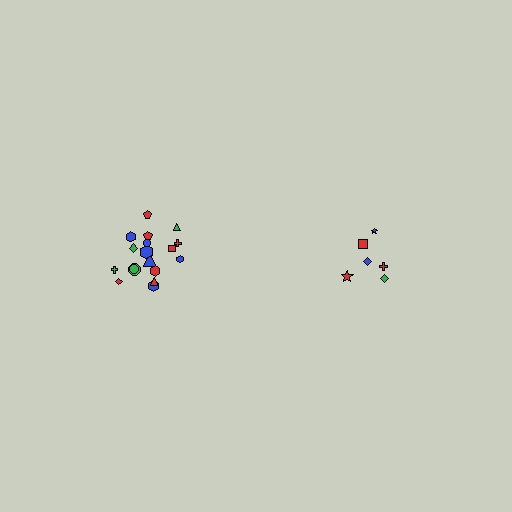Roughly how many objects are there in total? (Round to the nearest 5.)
Roughly 25 objects in total.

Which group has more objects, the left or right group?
The left group.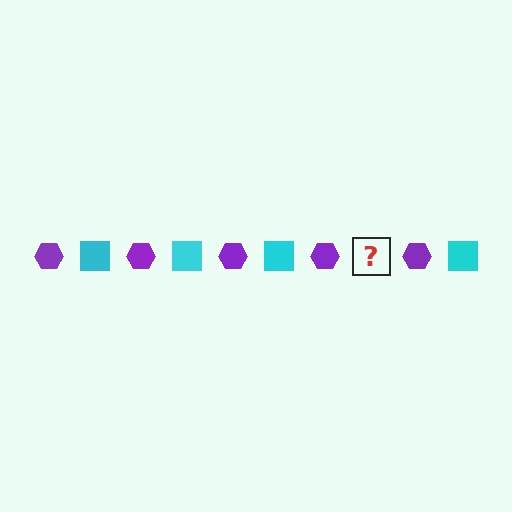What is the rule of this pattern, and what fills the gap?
The rule is that the pattern alternates between purple hexagon and cyan square. The gap should be filled with a cyan square.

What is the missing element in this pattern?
The missing element is a cyan square.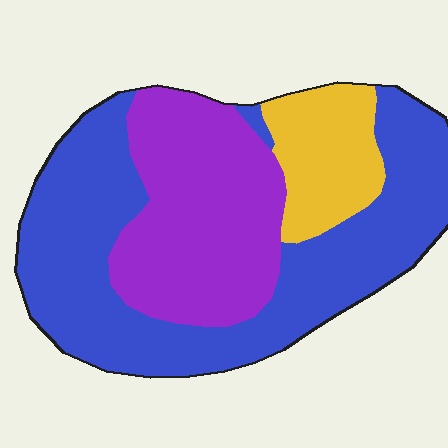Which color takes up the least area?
Yellow, at roughly 15%.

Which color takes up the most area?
Blue, at roughly 55%.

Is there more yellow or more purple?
Purple.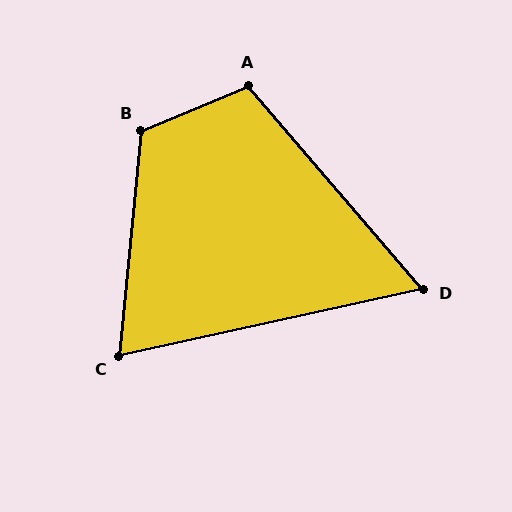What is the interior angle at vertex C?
Approximately 72 degrees (acute).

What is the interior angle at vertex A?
Approximately 108 degrees (obtuse).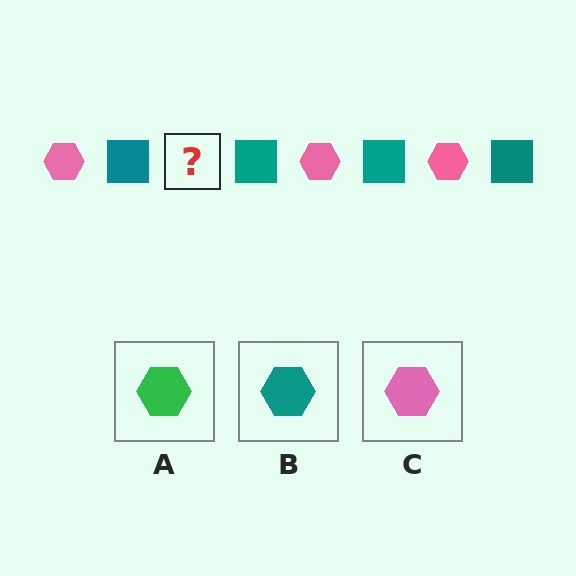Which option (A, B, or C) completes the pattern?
C.